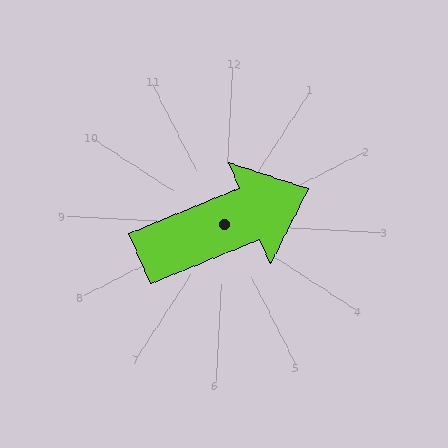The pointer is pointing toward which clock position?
Roughly 2 o'clock.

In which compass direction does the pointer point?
Northeast.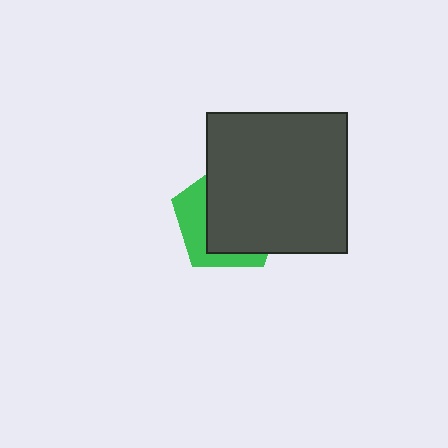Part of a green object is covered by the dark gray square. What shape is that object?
It is a pentagon.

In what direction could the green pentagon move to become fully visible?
The green pentagon could move left. That would shift it out from behind the dark gray square entirely.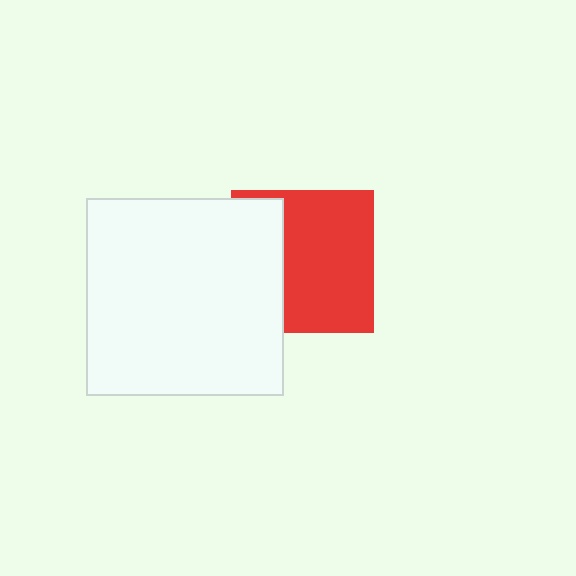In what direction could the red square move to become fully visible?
The red square could move right. That would shift it out from behind the white square entirely.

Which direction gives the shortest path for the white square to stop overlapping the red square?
Moving left gives the shortest separation.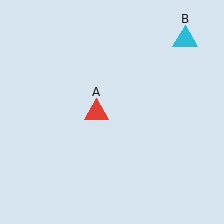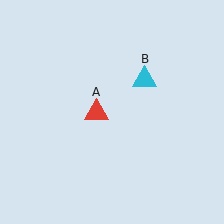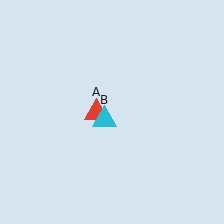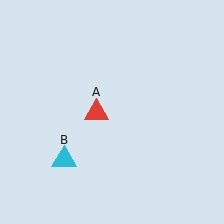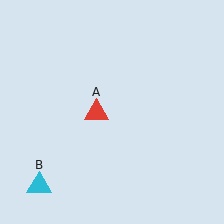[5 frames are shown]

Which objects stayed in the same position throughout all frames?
Red triangle (object A) remained stationary.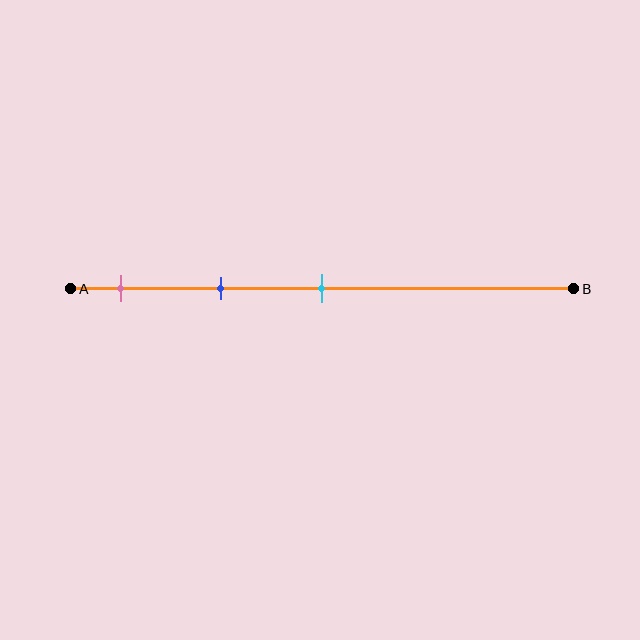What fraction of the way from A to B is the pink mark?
The pink mark is approximately 10% (0.1) of the way from A to B.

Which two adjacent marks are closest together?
The pink and blue marks are the closest adjacent pair.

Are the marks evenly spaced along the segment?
Yes, the marks are approximately evenly spaced.